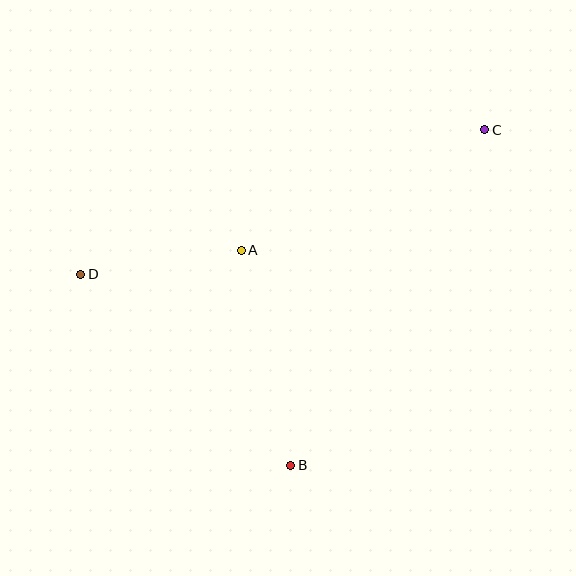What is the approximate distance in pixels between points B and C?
The distance between B and C is approximately 388 pixels.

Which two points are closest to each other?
Points A and D are closest to each other.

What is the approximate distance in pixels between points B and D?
The distance between B and D is approximately 284 pixels.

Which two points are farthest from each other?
Points C and D are farthest from each other.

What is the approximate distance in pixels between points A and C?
The distance between A and C is approximately 272 pixels.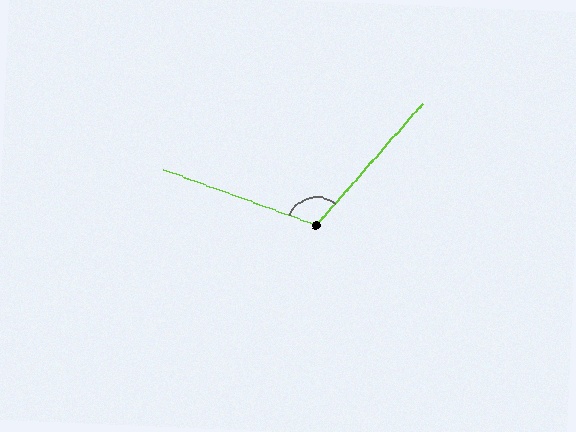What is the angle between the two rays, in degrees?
Approximately 111 degrees.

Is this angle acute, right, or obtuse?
It is obtuse.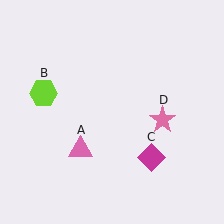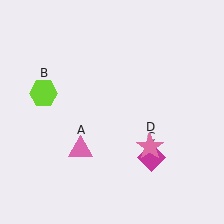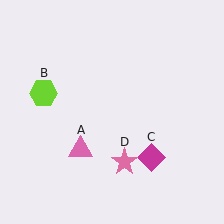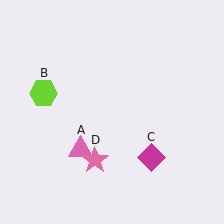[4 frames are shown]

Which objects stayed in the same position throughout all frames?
Pink triangle (object A) and lime hexagon (object B) and magenta diamond (object C) remained stationary.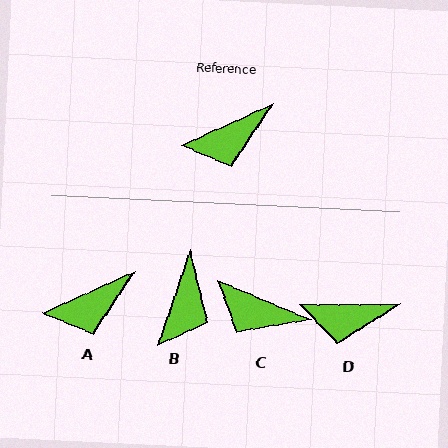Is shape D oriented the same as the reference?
No, it is off by about 24 degrees.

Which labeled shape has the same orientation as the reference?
A.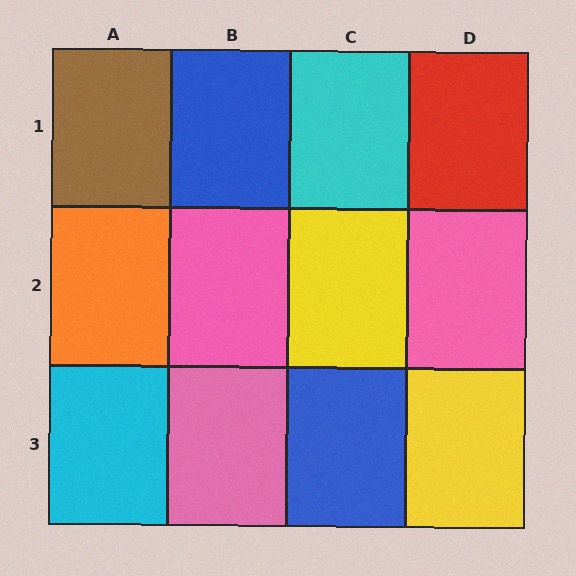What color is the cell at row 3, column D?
Yellow.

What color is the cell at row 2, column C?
Yellow.